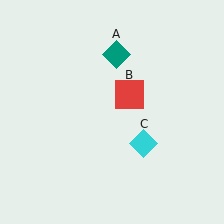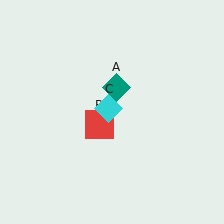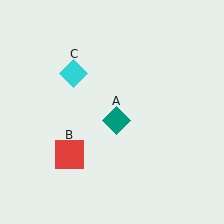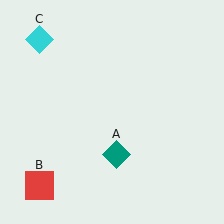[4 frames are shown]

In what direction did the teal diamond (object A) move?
The teal diamond (object A) moved down.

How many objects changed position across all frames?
3 objects changed position: teal diamond (object A), red square (object B), cyan diamond (object C).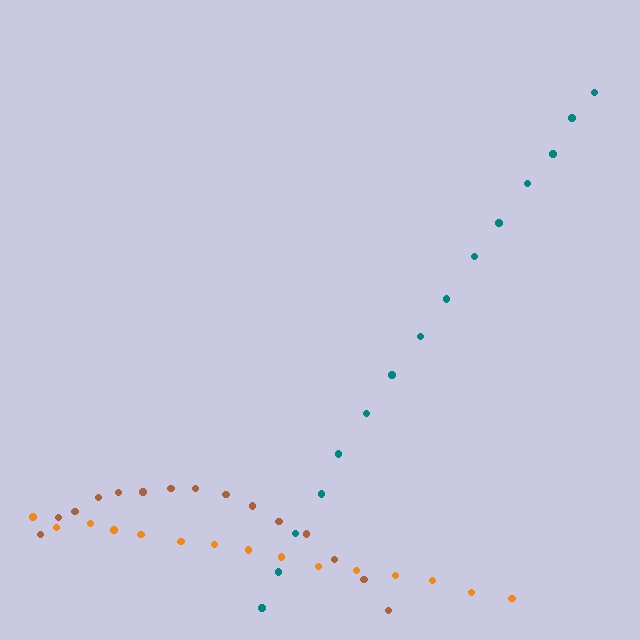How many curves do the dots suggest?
There are 3 distinct paths.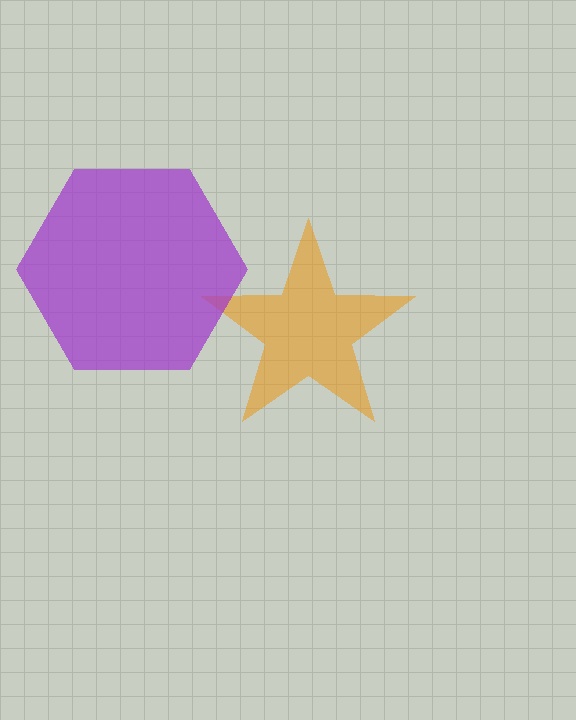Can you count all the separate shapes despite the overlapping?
Yes, there are 2 separate shapes.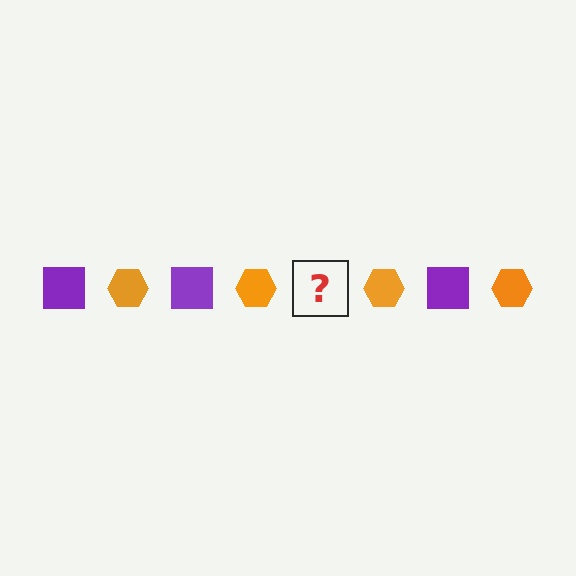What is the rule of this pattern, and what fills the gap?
The rule is that the pattern alternates between purple square and orange hexagon. The gap should be filled with a purple square.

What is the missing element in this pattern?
The missing element is a purple square.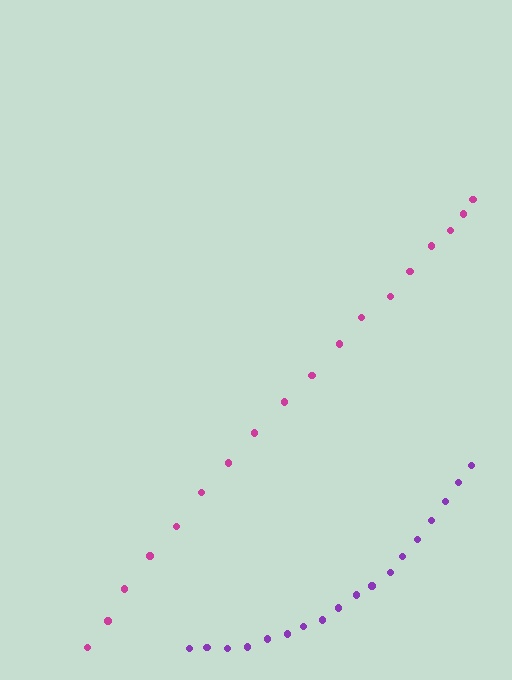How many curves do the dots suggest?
There are 2 distinct paths.